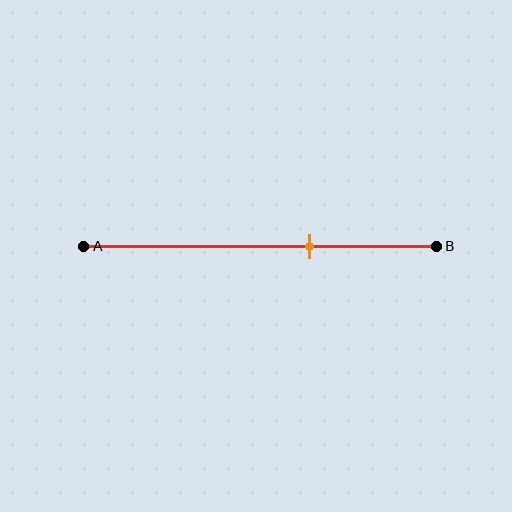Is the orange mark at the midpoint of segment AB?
No, the mark is at about 65% from A, not at the 50% midpoint.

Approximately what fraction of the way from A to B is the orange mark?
The orange mark is approximately 65% of the way from A to B.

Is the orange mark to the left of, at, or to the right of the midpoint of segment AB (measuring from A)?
The orange mark is to the right of the midpoint of segment AB.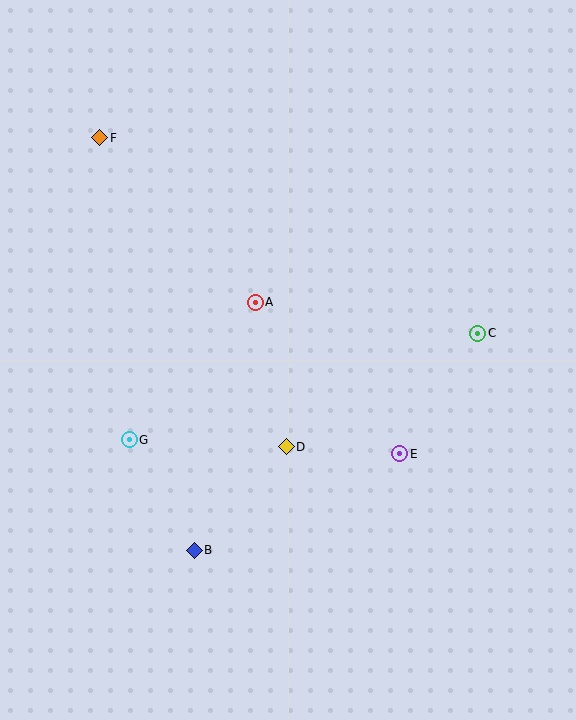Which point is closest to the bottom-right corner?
Point E is closest to the bottom-right corner.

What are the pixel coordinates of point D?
Point D is at (286, 447).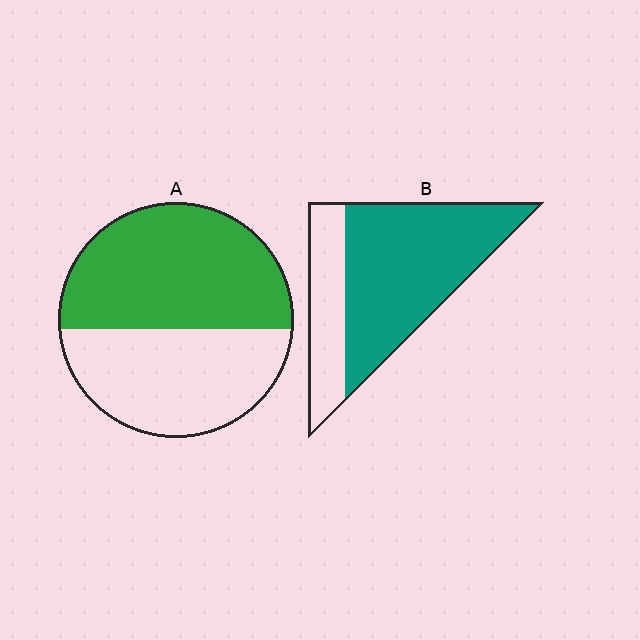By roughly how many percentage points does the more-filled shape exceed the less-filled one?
By roughly 15 percentage points (B over A).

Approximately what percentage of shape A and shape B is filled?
A is approximately 55% and B is approximately 70%.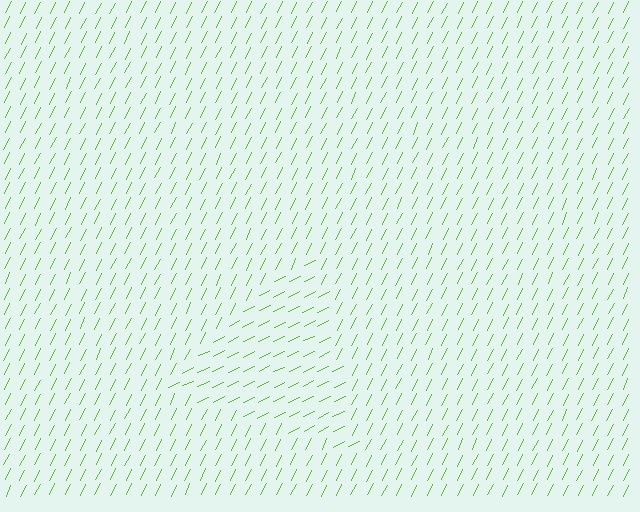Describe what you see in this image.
The image is filled with small lime line segments. A triangle region in the image has lines oriented differently from the surrounding lines, creating a visible texture boundary.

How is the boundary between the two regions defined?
The boundary is defined purely by a change in line orientation (approximately 38 degrees difference). All lines are the same color and thickness.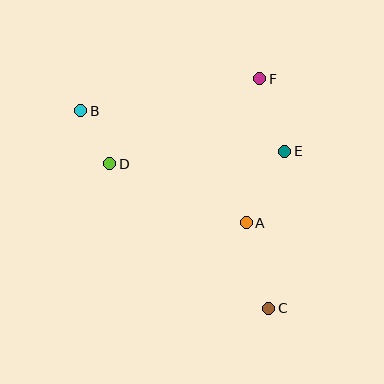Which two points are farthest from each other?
Points B and C are farthest from each other.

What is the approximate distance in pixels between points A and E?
The distance between A and E is approximately 81 pixels.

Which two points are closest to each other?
Points B and D are closest to each other.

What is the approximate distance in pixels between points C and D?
The distance between C and D is approximately 215 pixels.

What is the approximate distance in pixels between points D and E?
The distance between D and E is approximately 175 pixels.